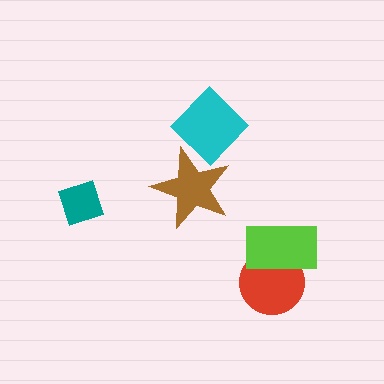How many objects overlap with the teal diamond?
0 objects overlap with the teal diamond.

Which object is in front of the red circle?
The lime rectangle is in front of the red circle.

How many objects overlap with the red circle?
1 object overlaps with the red circle.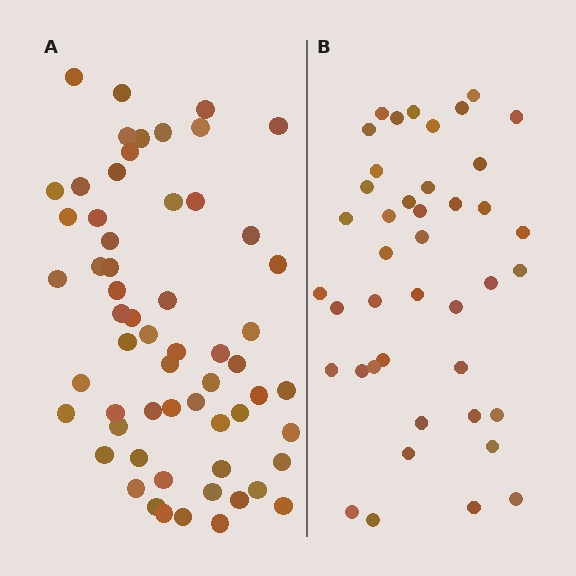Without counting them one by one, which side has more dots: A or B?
Region A (the left region) has more dots.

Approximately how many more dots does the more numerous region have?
Region A has approximately 20 more dots than region B.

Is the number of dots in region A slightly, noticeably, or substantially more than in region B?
Region A has noticeably more, but not dramatically so. The ratio is roughly 1.4 to 1.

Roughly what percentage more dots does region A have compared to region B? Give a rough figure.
About 45% more.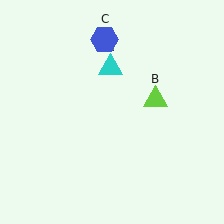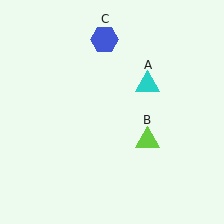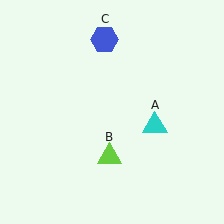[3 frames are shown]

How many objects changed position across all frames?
2 objects changed position: cyan triangle (object A), lime triangle (object B).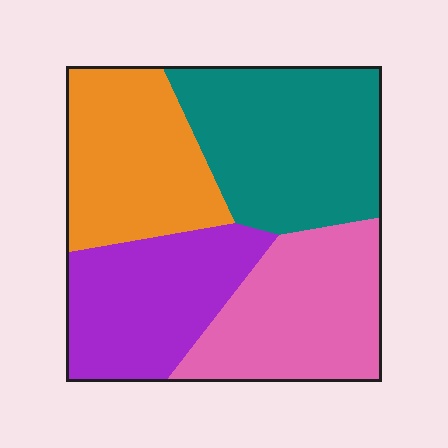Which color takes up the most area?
Teal, at roughly 30%.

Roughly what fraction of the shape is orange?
Orange covers around 25% of the shape.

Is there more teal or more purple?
Teal.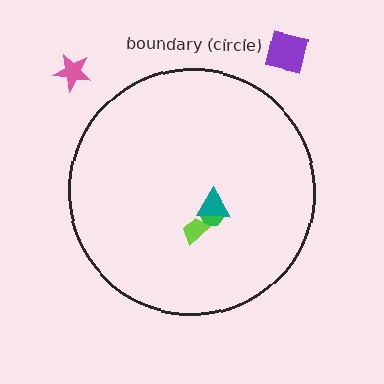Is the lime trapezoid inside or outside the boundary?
Inside.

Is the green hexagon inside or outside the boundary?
Inside.